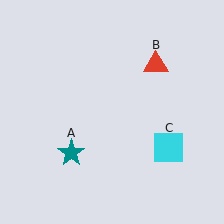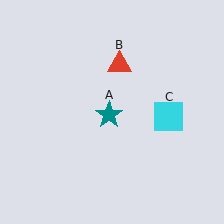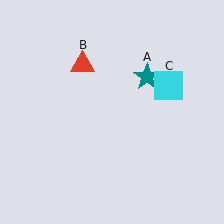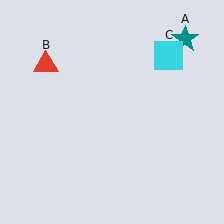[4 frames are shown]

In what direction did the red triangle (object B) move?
The red triangle (object B) moved left.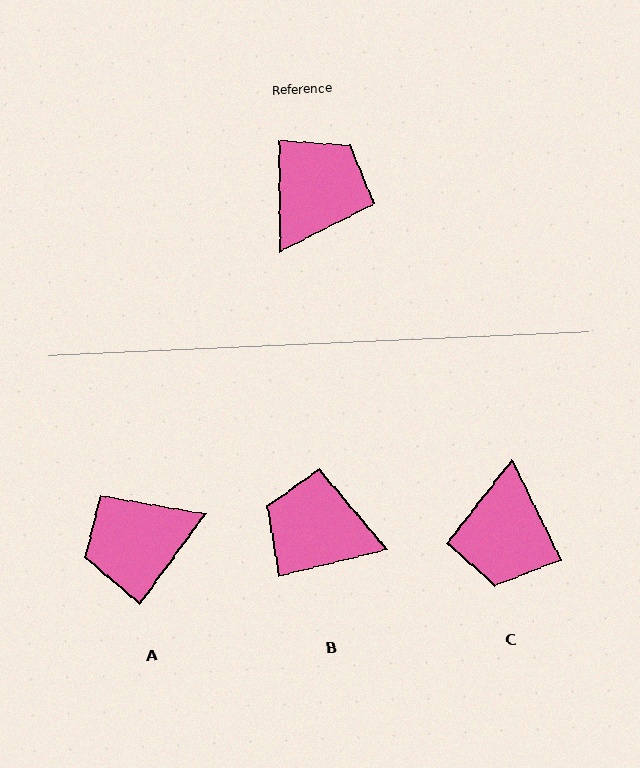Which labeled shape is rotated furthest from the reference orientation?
C, about 154 degrees away.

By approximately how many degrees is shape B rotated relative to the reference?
Approximately 104 degrees counter-clockwise.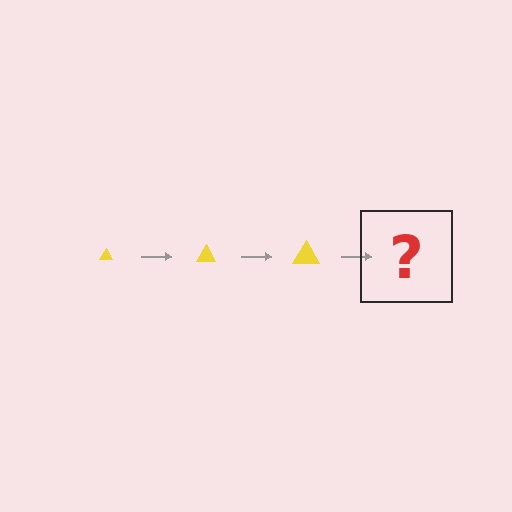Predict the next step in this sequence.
The next step is a yellow triangle, larger than the previous one.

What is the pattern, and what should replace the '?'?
The pattern is that the triangle gets progressively larger each step. The '?' should be a yellow triangle, larger than the previous one.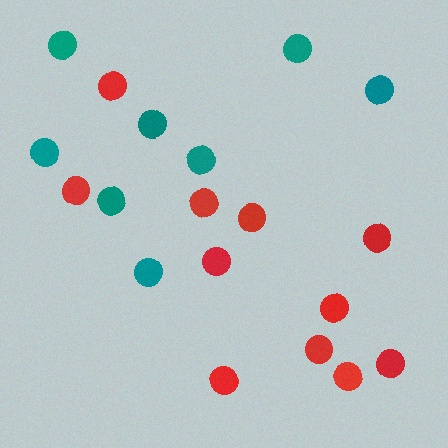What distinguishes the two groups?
There are 2 groups: one group of teal circles (8) and one group of red circles (11).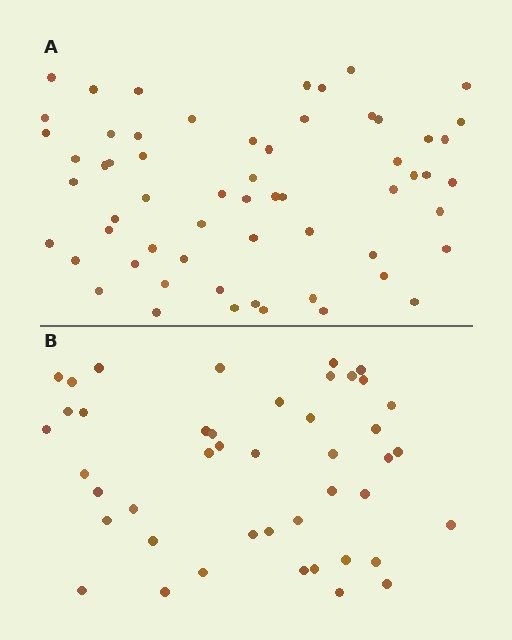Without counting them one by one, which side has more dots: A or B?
Region A (the top region) has more dots.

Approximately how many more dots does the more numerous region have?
Region A has approximately 15 more dots than region B.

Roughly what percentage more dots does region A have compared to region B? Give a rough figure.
About 35% more.